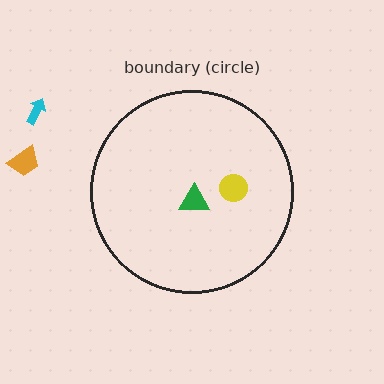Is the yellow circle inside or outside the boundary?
Inside.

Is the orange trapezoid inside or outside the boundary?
Outside.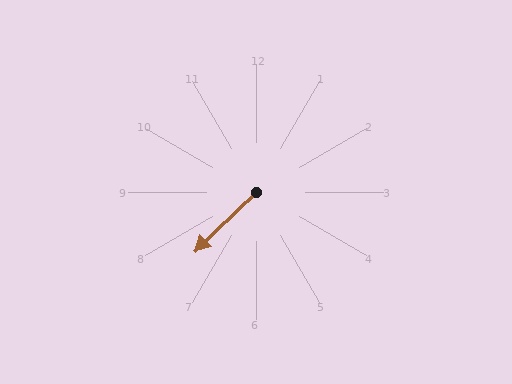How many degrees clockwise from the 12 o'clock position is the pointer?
Approximately 226 degrees.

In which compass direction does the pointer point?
Southwest.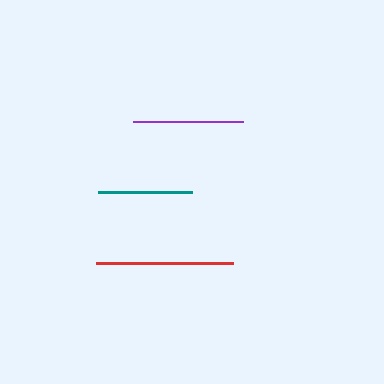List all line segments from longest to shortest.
From longest to shortest: red, purple, teal.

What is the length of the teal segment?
The teal segment is approximately 94 pixels long.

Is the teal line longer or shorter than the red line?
The red line is longer than the teal line.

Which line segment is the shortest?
The teal line is the shortest at approximately 94 pixels.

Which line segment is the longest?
The red line is the longest at approximately 138 pixels.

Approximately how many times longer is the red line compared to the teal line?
The red line is approximately 1.5 times the length of the teal line.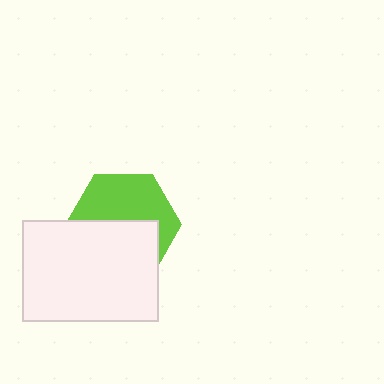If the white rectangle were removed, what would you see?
You would see the complete lime hexagon.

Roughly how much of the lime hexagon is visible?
About half of it is visible (roughly 50%).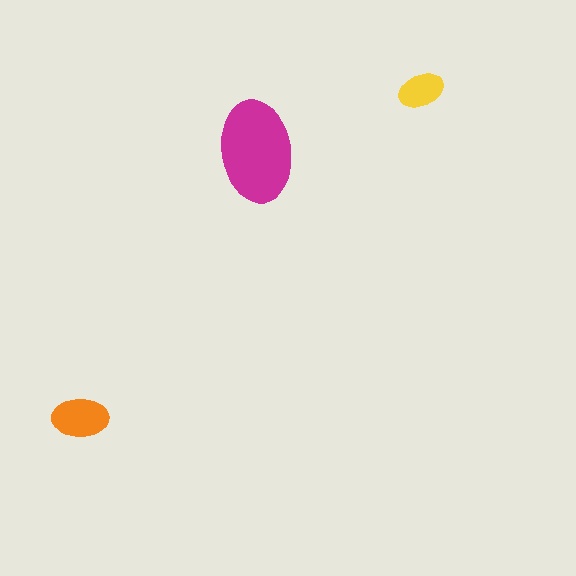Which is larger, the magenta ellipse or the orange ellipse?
The magenta one.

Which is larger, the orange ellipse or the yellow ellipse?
The orange one.